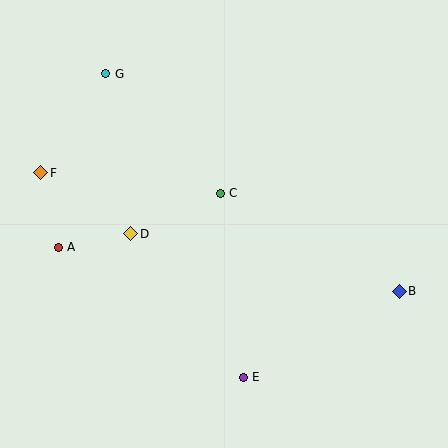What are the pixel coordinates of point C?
Point C is at (220, 193).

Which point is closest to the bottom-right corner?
Point B is closest to the bottom-right corner.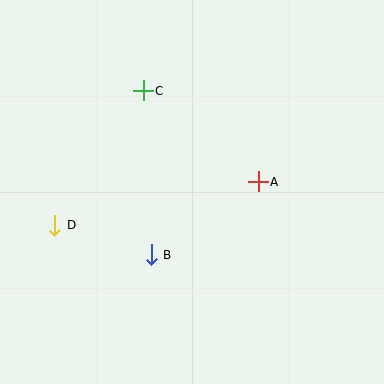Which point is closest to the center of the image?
Point A at (258, 182) is closest to the center.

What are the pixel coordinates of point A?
Point A is at (258, 182).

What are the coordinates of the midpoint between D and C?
The midpoint between D and C is at (99, 158).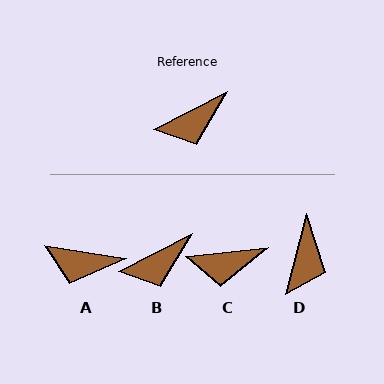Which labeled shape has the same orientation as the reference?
B.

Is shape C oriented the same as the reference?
No, it is off by about 20 degrees.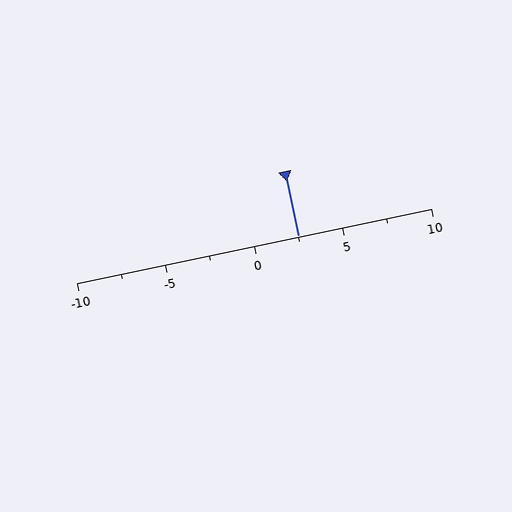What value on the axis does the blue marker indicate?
The marker indicates approximately 2.5.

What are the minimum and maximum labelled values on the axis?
The axis runs from -10 to 10.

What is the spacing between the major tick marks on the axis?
The major ticks are spaced 5 apart.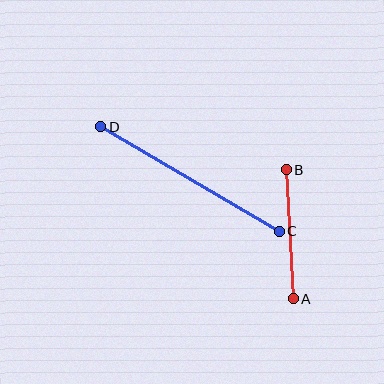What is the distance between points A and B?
The distance is approximately 129 pixels.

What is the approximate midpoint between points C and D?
The midpoint is at approximately (190, 179) pixels.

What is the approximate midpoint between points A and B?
The midpoint is at approximately (290, 234) pixels.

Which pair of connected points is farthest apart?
Points C and D are farthest apart.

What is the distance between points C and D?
The distance is approximately 207 pixels.